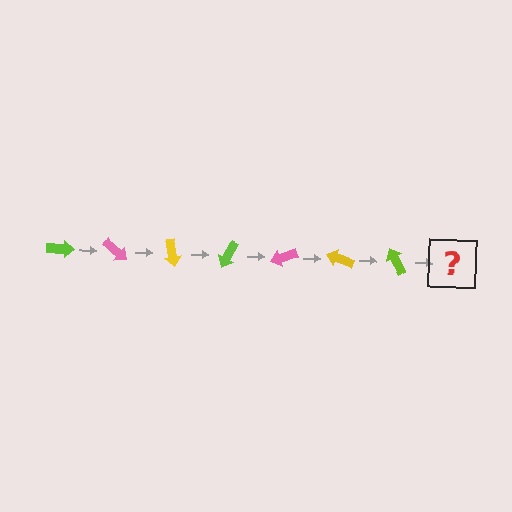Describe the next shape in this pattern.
It should be a pink arrow, rotated 280 degrees from the start.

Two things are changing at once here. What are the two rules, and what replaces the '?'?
The two rules are that it rotates 40 degrees each step and the color cycles through lime, pink, and yellow. The '?' should be a pink arrow, rotated 280 degrees from the start.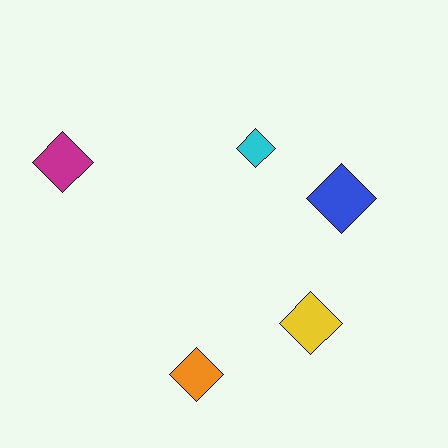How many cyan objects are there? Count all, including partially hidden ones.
There is 1 cyan object.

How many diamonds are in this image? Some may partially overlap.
There are 5 diamonds.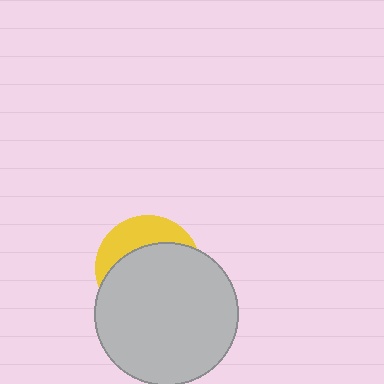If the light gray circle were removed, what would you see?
You would see the complete yellow circle.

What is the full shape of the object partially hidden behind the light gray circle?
The partially hidden object is a yellow circle.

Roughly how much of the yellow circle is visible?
A small part of it is visible (roughly 31%).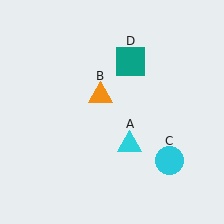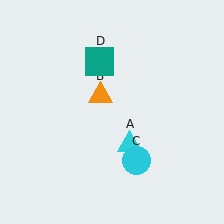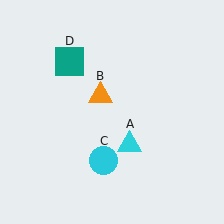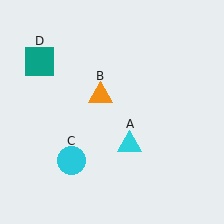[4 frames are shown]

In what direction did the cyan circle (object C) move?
The cyan circle (object C) moved left.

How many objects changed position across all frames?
2 objects changed position: cyan circle (object C), teal square (object D).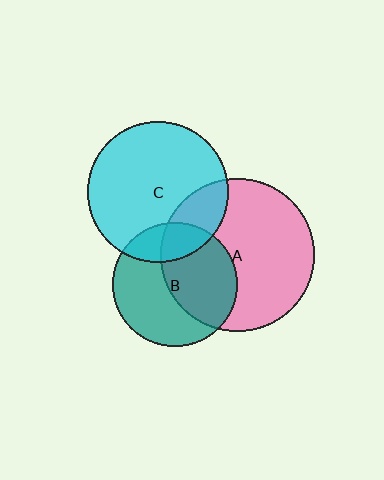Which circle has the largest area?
Circle A (pink).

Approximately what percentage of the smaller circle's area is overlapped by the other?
Approximately 50%.